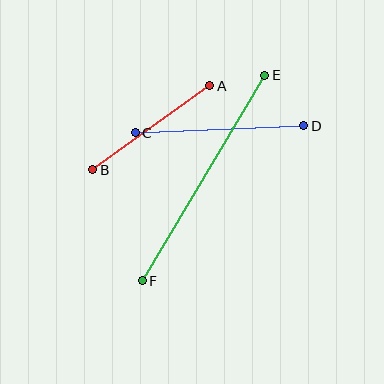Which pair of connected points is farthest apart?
Points E and F are farthest apart.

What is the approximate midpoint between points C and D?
The midpoint is at approximately (220, 129) pixels.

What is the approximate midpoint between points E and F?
The midpoint is at approximately (203, 178) pixels.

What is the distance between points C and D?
The distance is approximately 169 pixels.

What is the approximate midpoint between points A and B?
The midpoint is at approximately (151, 128) pixels.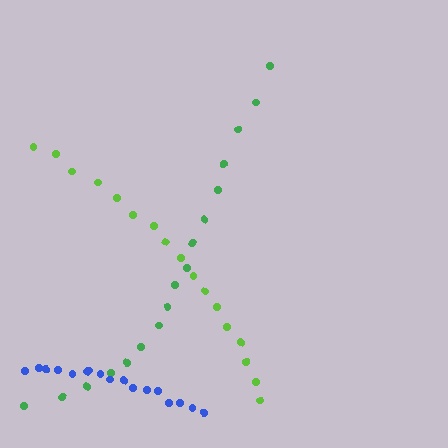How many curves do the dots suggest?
There are 3 distinct paths.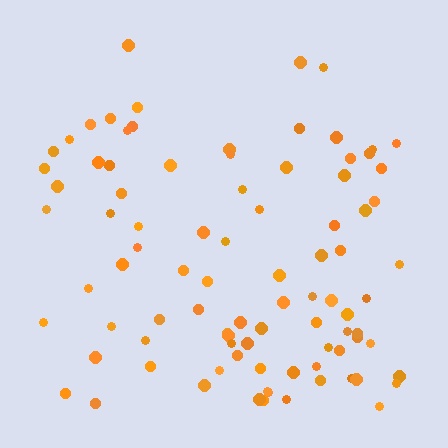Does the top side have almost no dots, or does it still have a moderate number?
Still a moderate number, just noticeably fewer than the bottom.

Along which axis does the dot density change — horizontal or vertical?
Vertical.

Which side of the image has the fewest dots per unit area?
The top.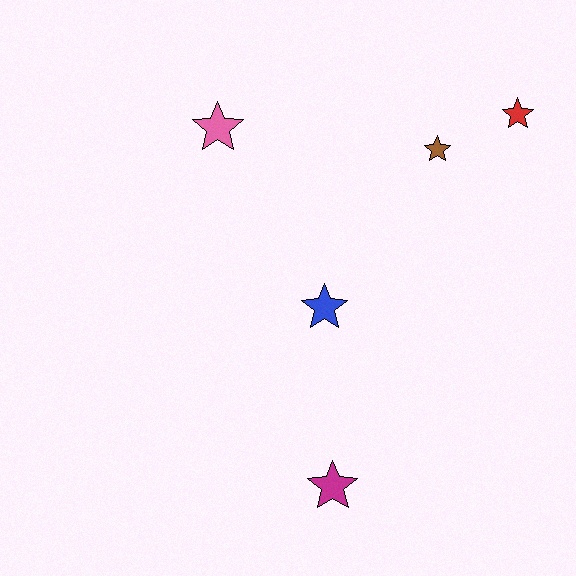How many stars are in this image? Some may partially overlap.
There are 5 stars.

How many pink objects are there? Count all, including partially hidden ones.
There is 1 pink object.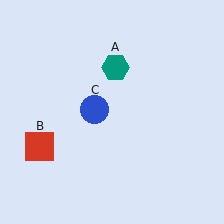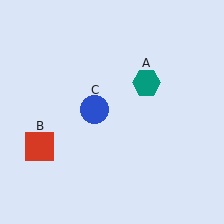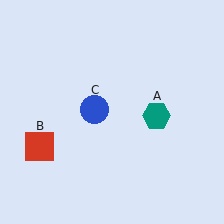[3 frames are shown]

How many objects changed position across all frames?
1 object changed position: teal hexagon (object A).